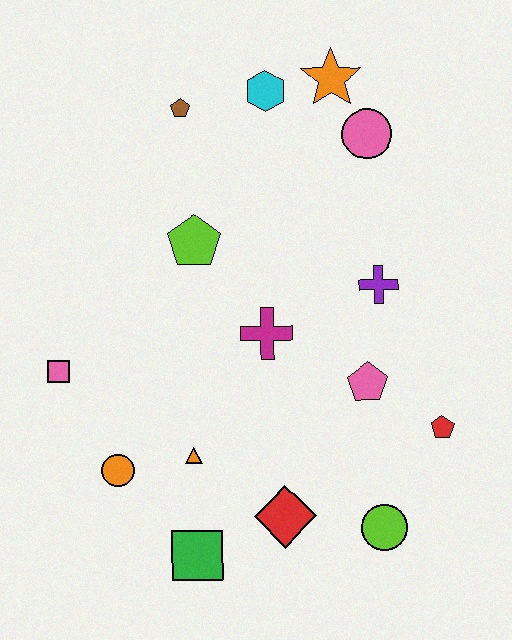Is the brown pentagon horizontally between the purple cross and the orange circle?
Yes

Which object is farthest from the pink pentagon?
The brown pentagon is farthest from the pink pentagon.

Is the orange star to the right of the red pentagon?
No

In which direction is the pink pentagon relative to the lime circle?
The pink pentagon is above the lime circle.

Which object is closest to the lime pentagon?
The magenta cross is closest to the lime pentagon.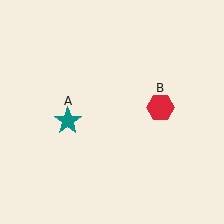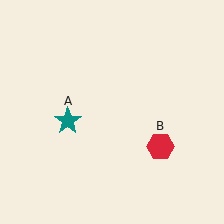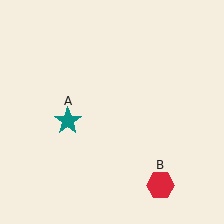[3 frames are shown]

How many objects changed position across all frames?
1 object changed position: red hexagon (object B).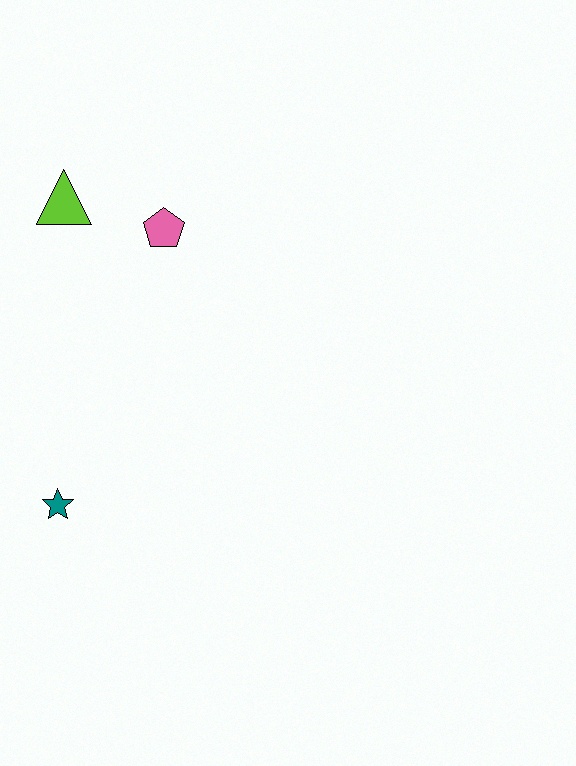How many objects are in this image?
There are 3 objects.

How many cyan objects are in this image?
There are no cyan objects.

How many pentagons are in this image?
There is 1 pentagon.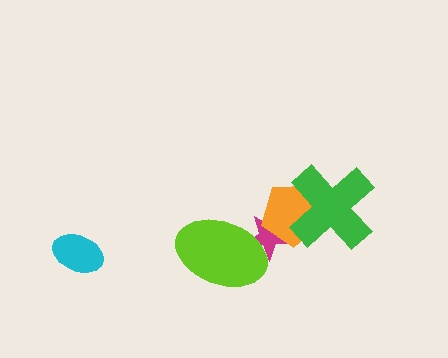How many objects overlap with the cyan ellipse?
0 objects overlap with the cyan ellipse.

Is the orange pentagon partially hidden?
Yes, it is partially covered by another shape.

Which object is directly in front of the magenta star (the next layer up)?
The orange pentagon is directly in front of the magenta star.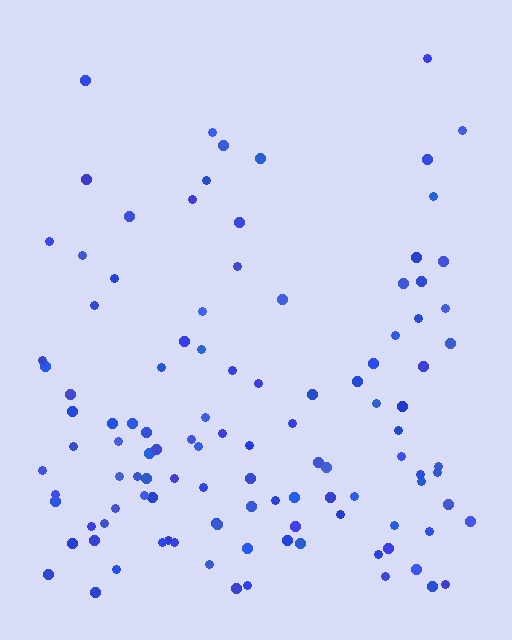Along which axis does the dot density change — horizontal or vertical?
Vertical.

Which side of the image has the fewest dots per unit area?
The top.